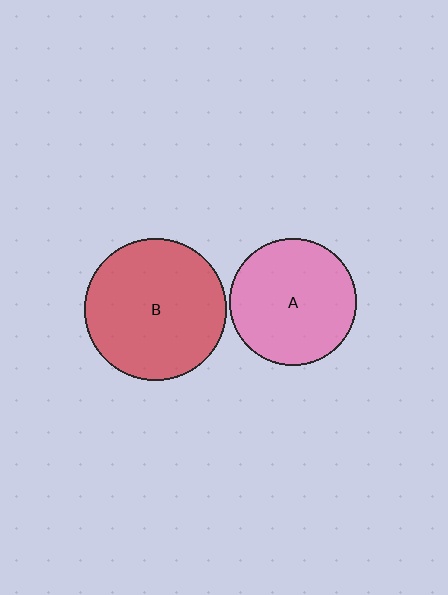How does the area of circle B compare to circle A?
Approximately 1.3 times.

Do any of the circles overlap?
No, none of the circles overlap.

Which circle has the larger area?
Circle B (red).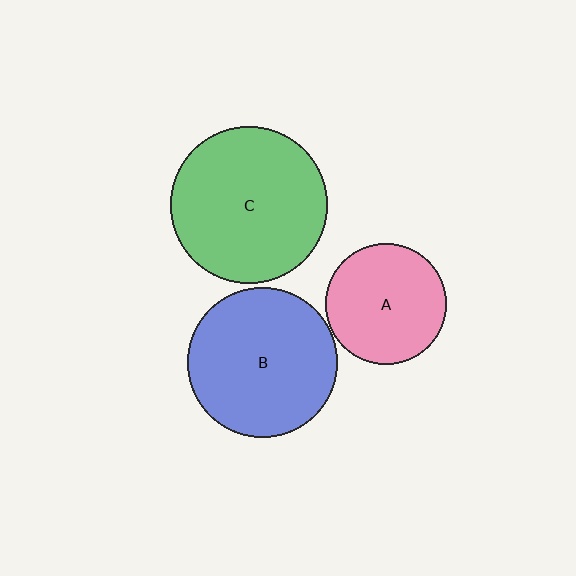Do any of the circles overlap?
No, none of the circles overlap.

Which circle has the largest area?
Circle C (green).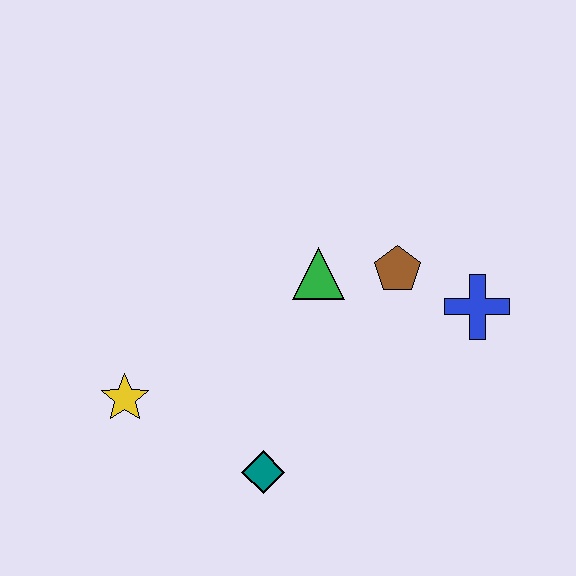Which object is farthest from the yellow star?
The blue cross is farthest from the yellow star.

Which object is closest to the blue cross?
The brown pentagon is closest to the blue cross.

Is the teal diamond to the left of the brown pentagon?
Yes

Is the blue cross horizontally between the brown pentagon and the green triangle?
No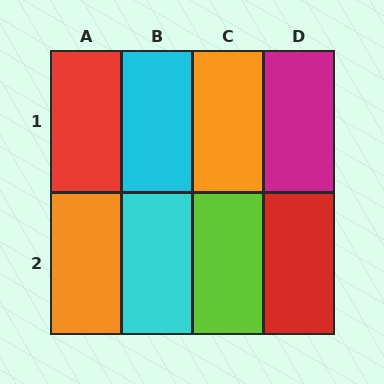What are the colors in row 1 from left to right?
Red, cyan, orange, magenta.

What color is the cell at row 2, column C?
Lime.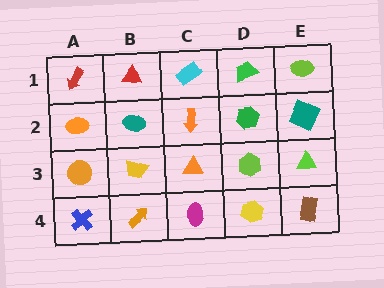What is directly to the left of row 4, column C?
An orange arrow.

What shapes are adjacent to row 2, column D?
A green trapezoid (row 1, column D), a lime hexagon (row 3, column D), an orange arrow (row 2, column C), a teal square (row 2, column E).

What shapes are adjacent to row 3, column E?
A teal square (row 2, column E), a brown rectangle (row 4, column E), a lime hexagon (row 3, column D).